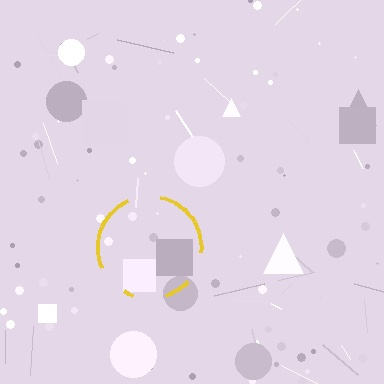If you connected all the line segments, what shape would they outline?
They would outline a circle.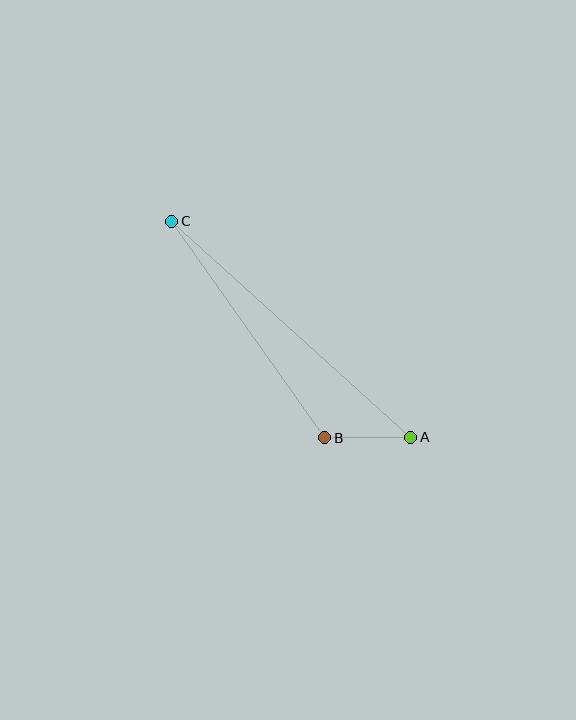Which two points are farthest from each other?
Points A and C are farthest from each other.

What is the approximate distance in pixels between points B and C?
The distance between B and C is approximately 265 pixels.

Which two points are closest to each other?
Points A and B are closest to each other.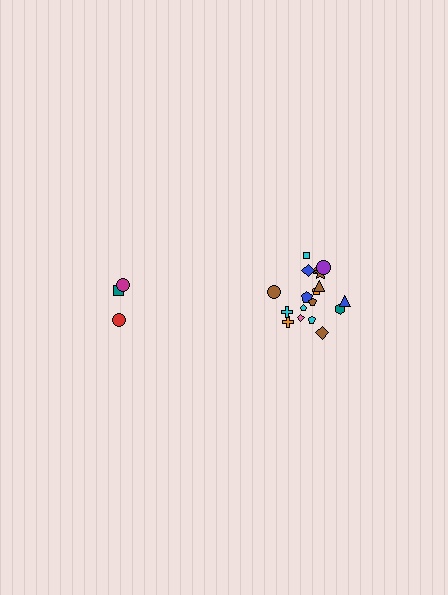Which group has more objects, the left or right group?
The right group.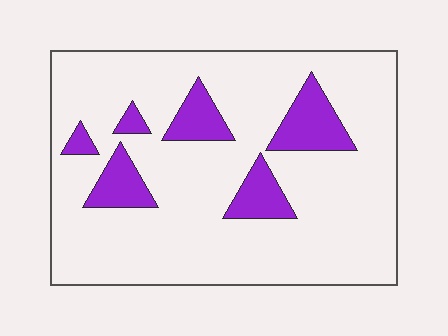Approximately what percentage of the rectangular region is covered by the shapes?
Approximately 15%.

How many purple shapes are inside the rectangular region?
6.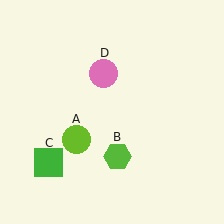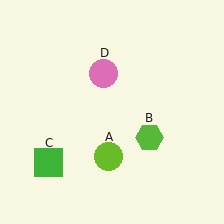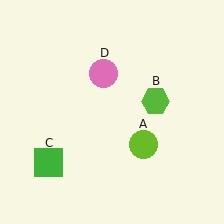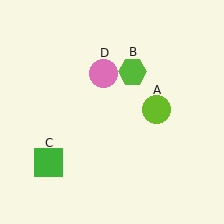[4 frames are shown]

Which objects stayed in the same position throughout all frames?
Green square (object C) and pink circle (object D) remained stationary.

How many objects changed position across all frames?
2 objects changed position: lime circle (object A), lime hexagon (object B).